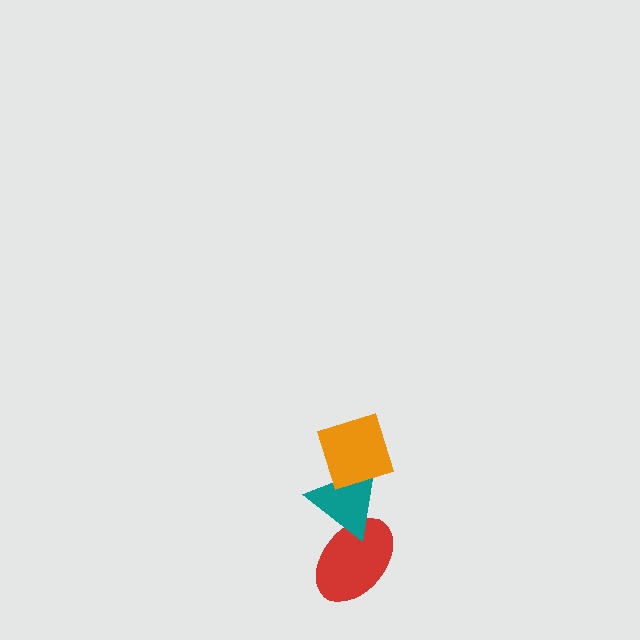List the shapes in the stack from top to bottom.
From top to bottom: the orange diamond, the teal triangle, the red ellipse.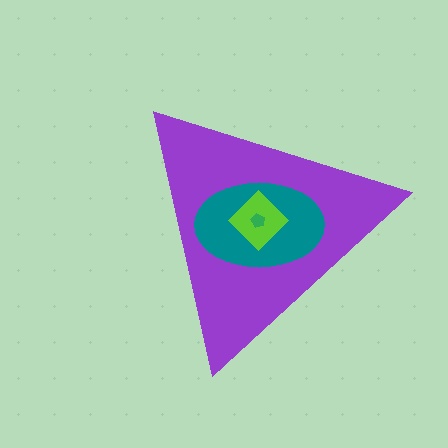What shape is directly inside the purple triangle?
The teal ellipse.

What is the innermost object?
The green pentagon.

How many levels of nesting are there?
4.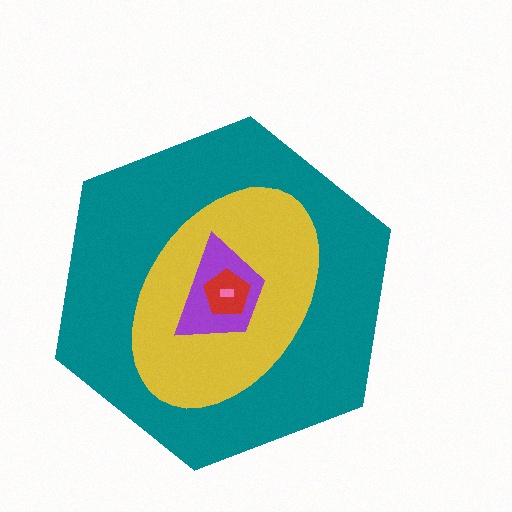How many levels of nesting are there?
5.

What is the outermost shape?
The teal hexagon.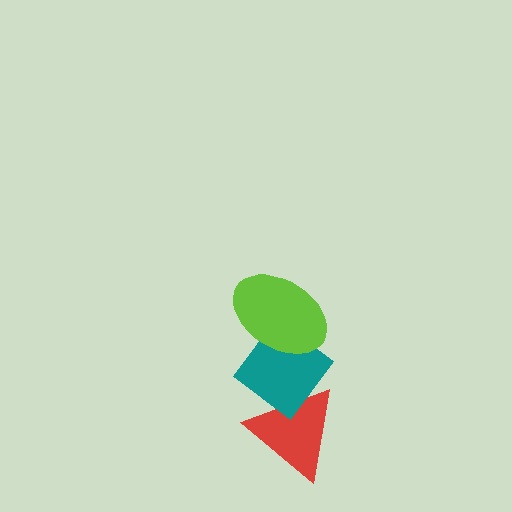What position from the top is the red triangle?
The red triangle is 3rd from the top.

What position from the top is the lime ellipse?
The lime ellipse is 1st from the top.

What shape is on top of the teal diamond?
The lime ellipse is on top of the teal diamond.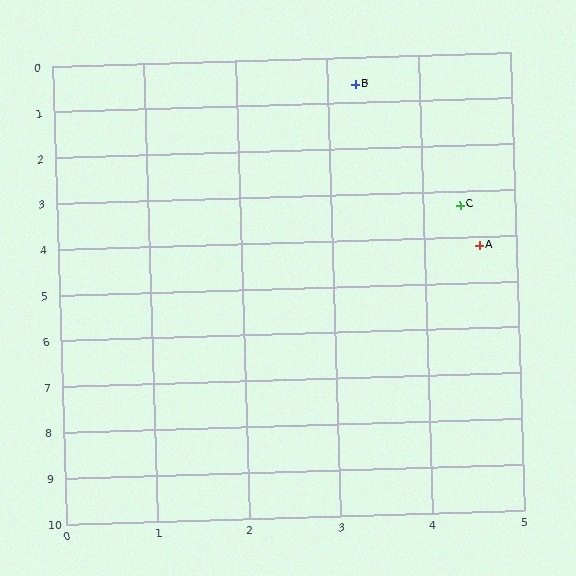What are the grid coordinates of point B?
Point B is at approximately (3.3, 0.6).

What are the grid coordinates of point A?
Point A is at approximately (4.6, 4.2).